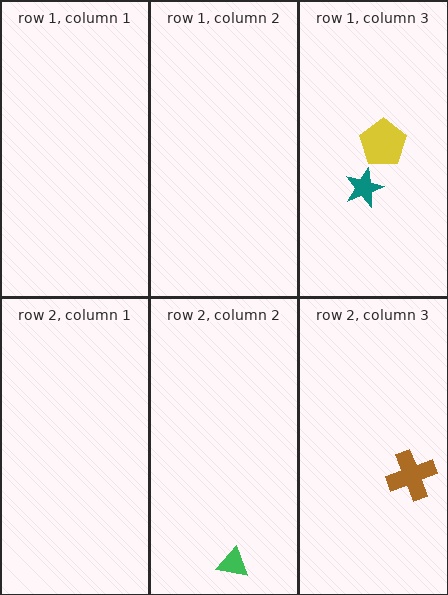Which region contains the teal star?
The row 1, column 3 region.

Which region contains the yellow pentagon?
The row 1, column 3 region.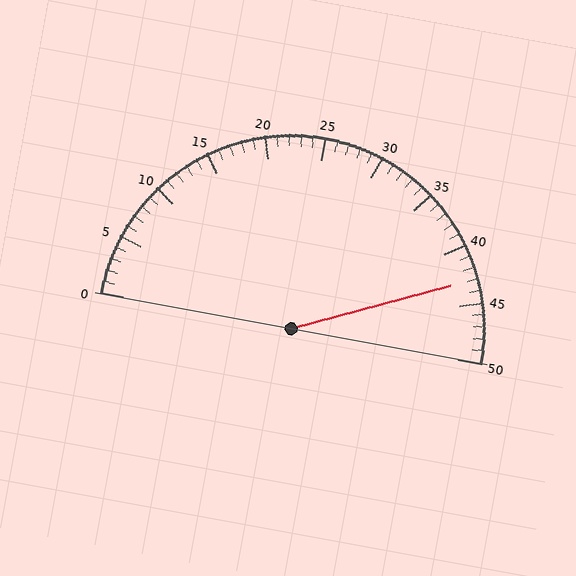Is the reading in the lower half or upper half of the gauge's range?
The reading is in the upper half of the range (0 to 50).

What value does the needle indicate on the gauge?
The needle indicates approximately 43.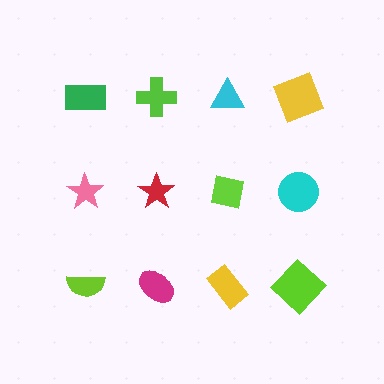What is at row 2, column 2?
A red star.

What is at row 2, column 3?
A lime square.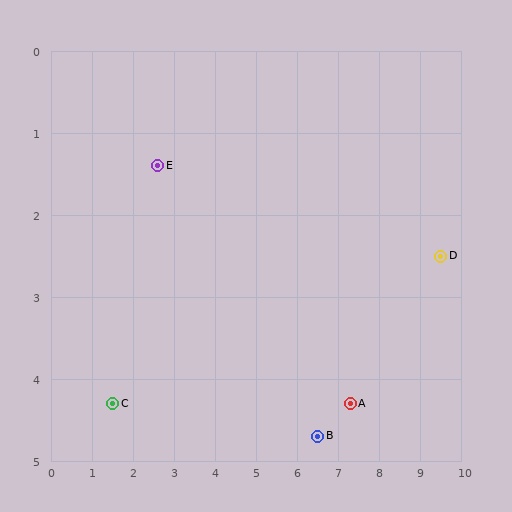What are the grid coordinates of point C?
Point C is at approximately (1.5, 4.3).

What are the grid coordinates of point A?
Point A is at approximately (7.3, 4.3).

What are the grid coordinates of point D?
Point D is at approximately (9.5, 2.5).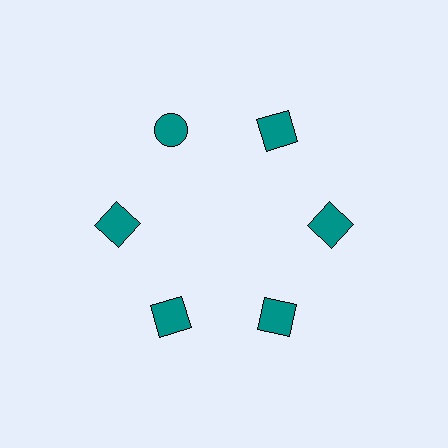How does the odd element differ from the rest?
It has a different shape: circle instead of square.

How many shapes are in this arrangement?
There are 6 shapes arranged in a ring pattern.